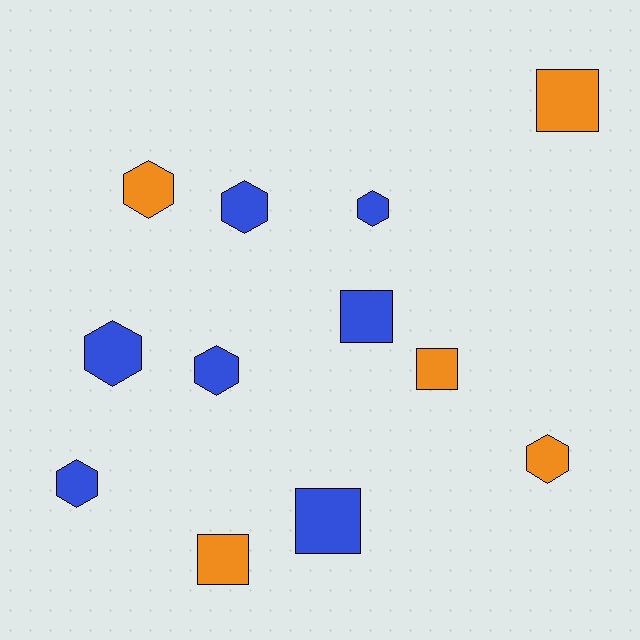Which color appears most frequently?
Blue, with 7 objects.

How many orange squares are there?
There are 3 orange squares.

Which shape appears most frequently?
Hexagon, with 7 objects.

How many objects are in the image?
There are 12 objects.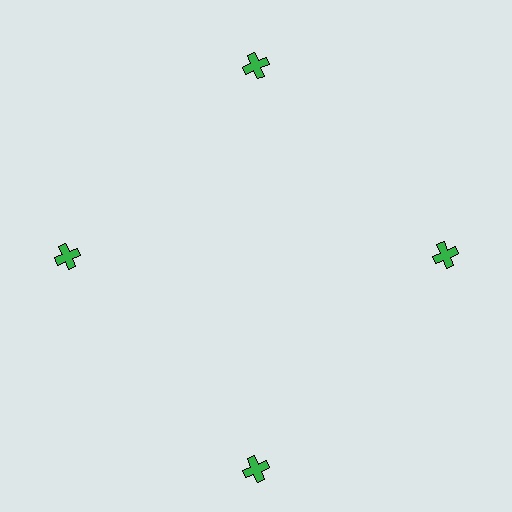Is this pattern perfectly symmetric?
No. The 4 green crosses are arranged in a ring, but one element near the 6 o'clock position is pushed outward from the center, breaking the 4-fold rotational symmetry.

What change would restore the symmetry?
The symmetry would be restored by moving it inward, back onto the ring so that all 4 crosses sit at equal angles and equal distance from the center.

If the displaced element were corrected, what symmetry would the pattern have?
It would have 4-fold rotational symmetry — the pattern would map onto itself every 90 degrees.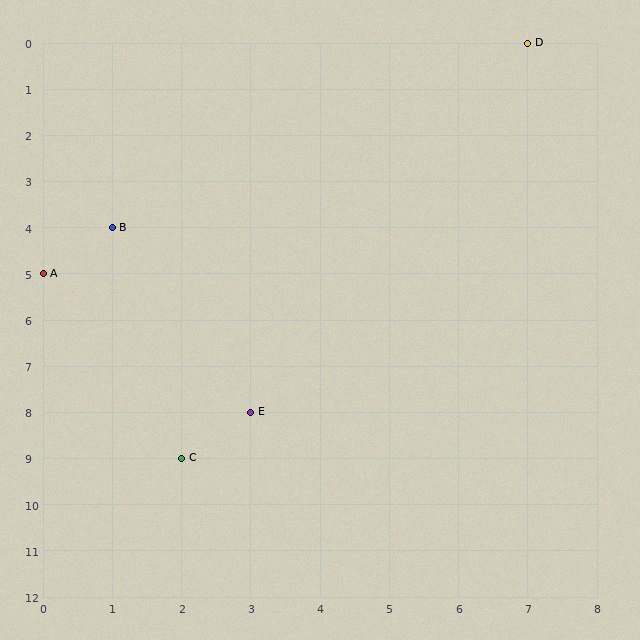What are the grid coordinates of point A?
Point A is at grid coordinates (0, 5).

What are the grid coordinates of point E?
Point E is at grid coordinates (3, 8).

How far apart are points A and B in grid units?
Points A and B are 1 column and 1 row apart (about 1.4 grid units diagonally).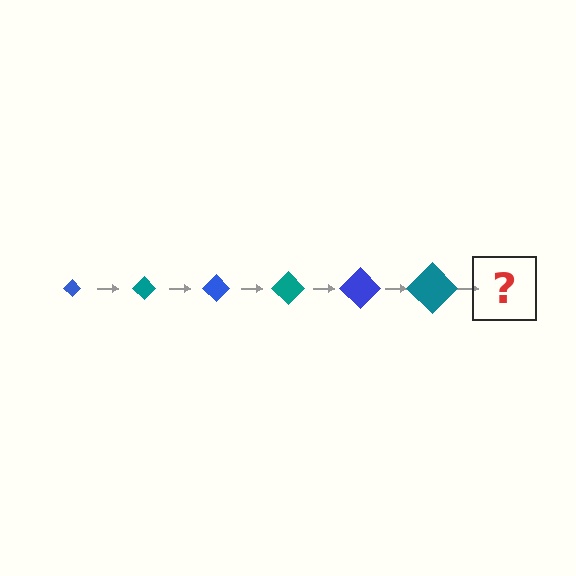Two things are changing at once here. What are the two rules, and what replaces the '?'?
The two rules are that the diamond grows larger each step and the color cycles through blue and teal. The '?' should be a blue diamond, larger than the previous one.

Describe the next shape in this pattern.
It should be a blue diamond, larger than the previous one.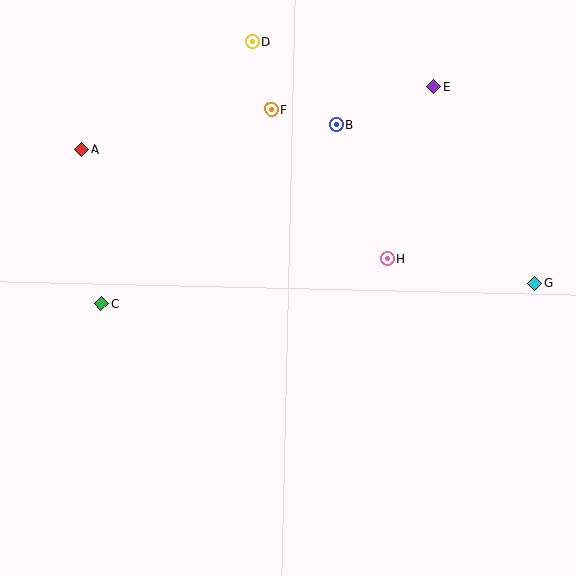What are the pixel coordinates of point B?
Point B is at (336, 125).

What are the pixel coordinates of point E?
Point E is at (433, 87).